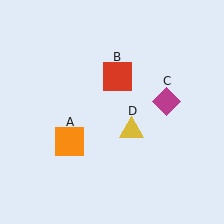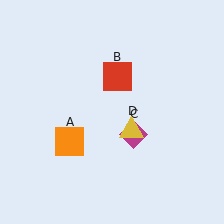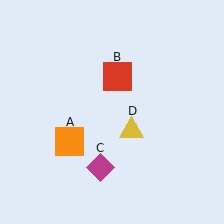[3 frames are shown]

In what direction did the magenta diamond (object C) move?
The magenta diamond (object C) moved down and to the left.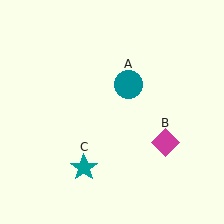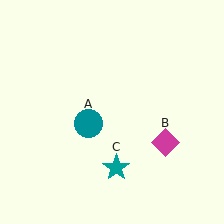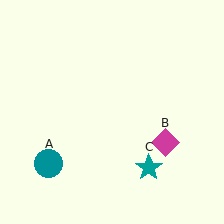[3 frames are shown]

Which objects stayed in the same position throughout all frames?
Magenta diamond (object B) remained stationary.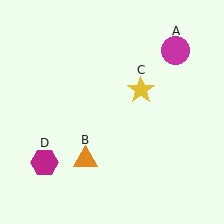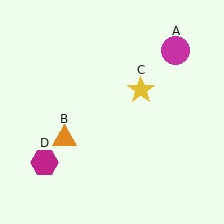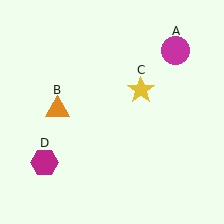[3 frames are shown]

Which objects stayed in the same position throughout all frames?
Magenta circle (object A) and yellow star (object C) and magenta hexagon (object D) remained stationary.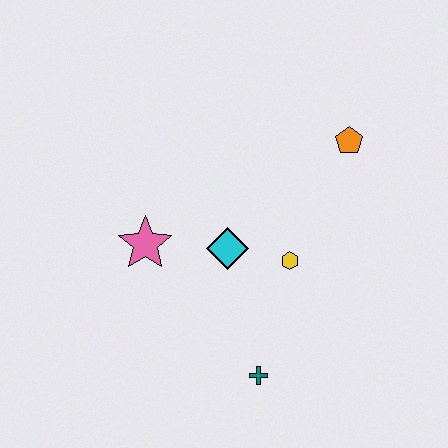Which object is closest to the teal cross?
The yellow hexagon is closest to the teal cross.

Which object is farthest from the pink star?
The orange pentagon is farthest from the pink star.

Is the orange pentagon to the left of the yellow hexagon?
No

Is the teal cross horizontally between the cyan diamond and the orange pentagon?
Yes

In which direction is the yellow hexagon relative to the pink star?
The yellow hexagon is to the right of the pink star.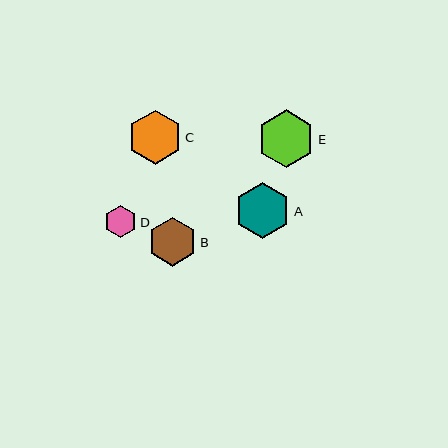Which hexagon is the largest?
Hexagon E is the largest with a size of approximately 57 pixels.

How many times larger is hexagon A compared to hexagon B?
Hexagon A is approximately 1.2 times the size of hexagon B.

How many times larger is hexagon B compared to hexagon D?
Hexagon B is approximately 1.5 times the size of hexagon D.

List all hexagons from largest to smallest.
From largest to smallest: E, A, C, B, D.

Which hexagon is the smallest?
Hexagon D is the smallest with a size of approximately 32 pixels.